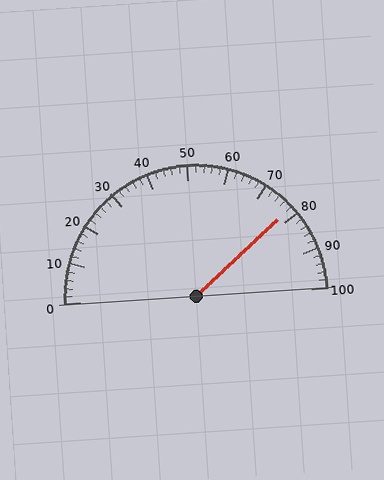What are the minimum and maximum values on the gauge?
The gauge ranges from 0 to 100.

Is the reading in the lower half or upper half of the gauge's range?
The reading is in the upper half of the range (0 to 100).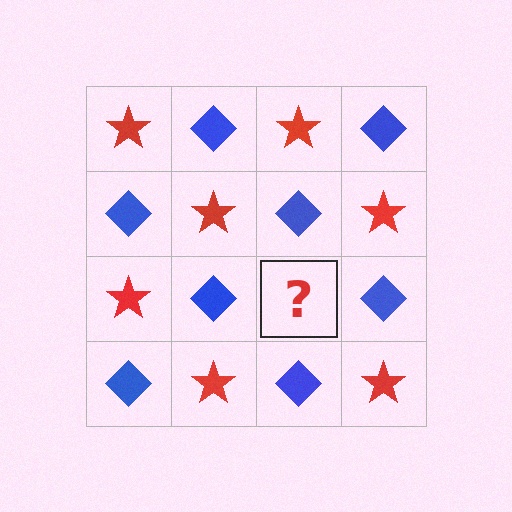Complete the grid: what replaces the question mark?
The question mark should be replaced with a red star.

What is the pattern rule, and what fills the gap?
The rule is that it alternates red star and blue diamond in a checkerboard pattern. The gap should be filled with a red star.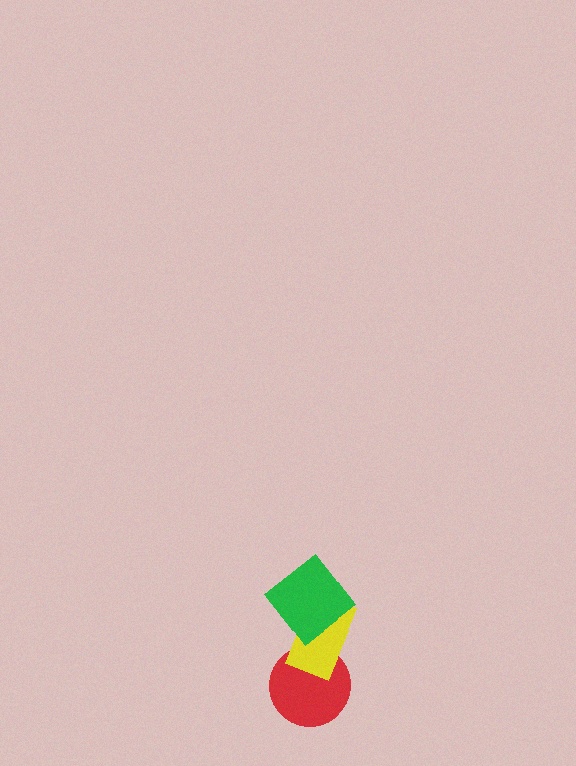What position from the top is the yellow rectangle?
The yellow rectangle is 2nd from the top.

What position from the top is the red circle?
The red circle is 3rd from the top.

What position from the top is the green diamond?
The green diamond is 1st from the top.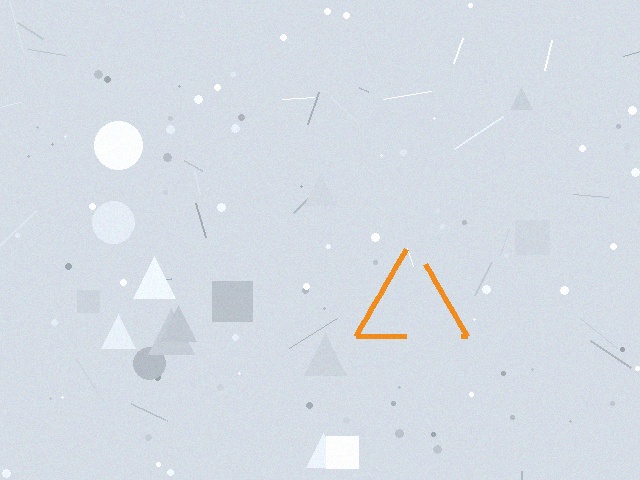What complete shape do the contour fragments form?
The contour fragments form a triangle.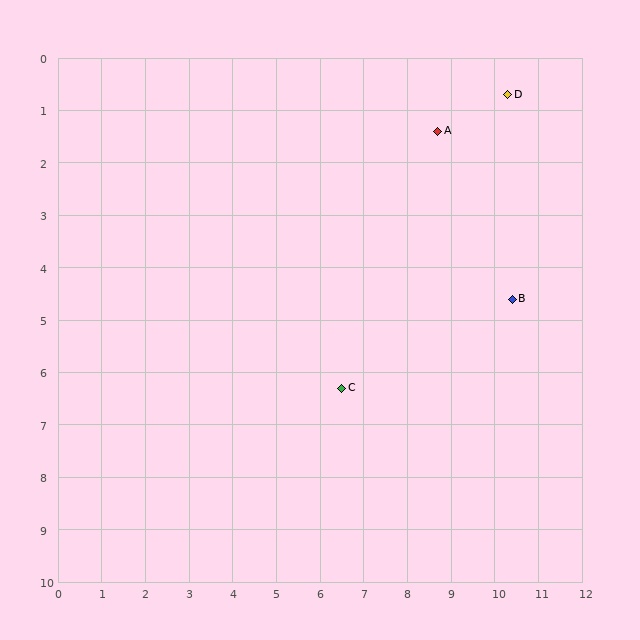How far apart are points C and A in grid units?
Points C and A are about 5.4 grid units apart.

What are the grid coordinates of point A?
Point A is at approximately (8.7, 1.4).